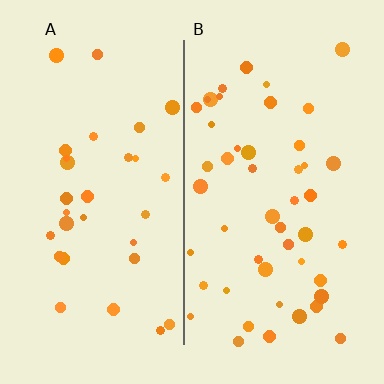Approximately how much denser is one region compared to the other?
Approximately 1.5× — region B over region A.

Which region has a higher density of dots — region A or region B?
B (the right).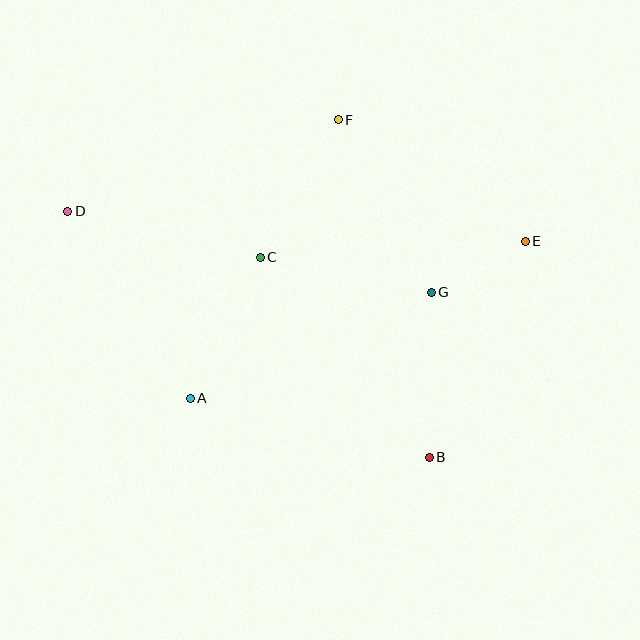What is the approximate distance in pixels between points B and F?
The distance between B and F is approximately 349 pixels.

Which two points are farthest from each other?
Points D and E are farthest from each other.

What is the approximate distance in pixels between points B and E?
The distance between B and E is approximately 236 pixels.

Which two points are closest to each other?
Points E and G are closest to each other.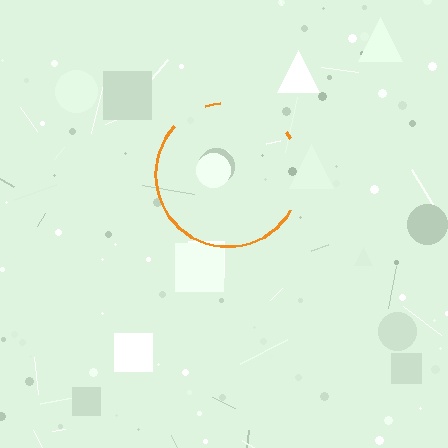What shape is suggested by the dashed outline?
The dashed outline suggests a circle.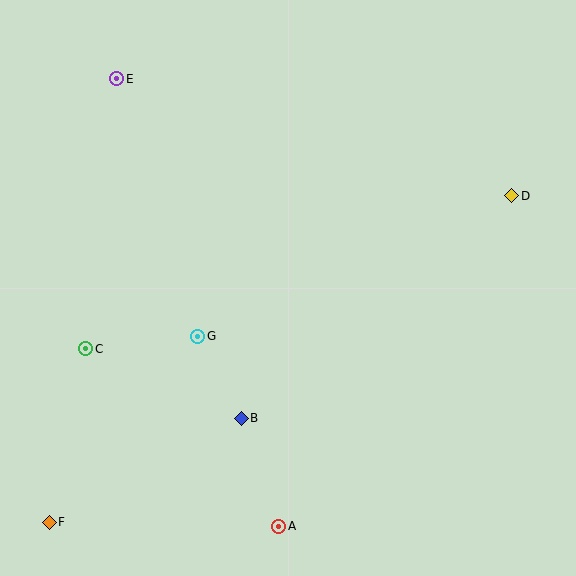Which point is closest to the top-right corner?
Point D is closest to the top-right corner.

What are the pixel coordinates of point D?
Point D is at (512, 196).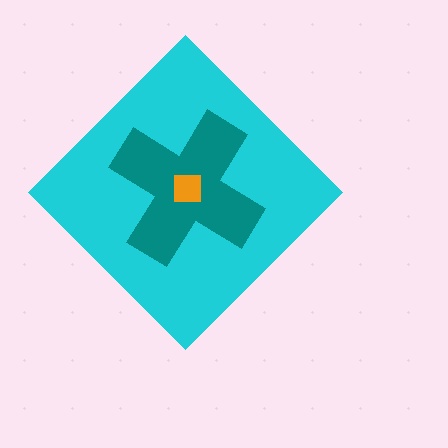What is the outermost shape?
The cyan diamond.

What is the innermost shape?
The orange square.